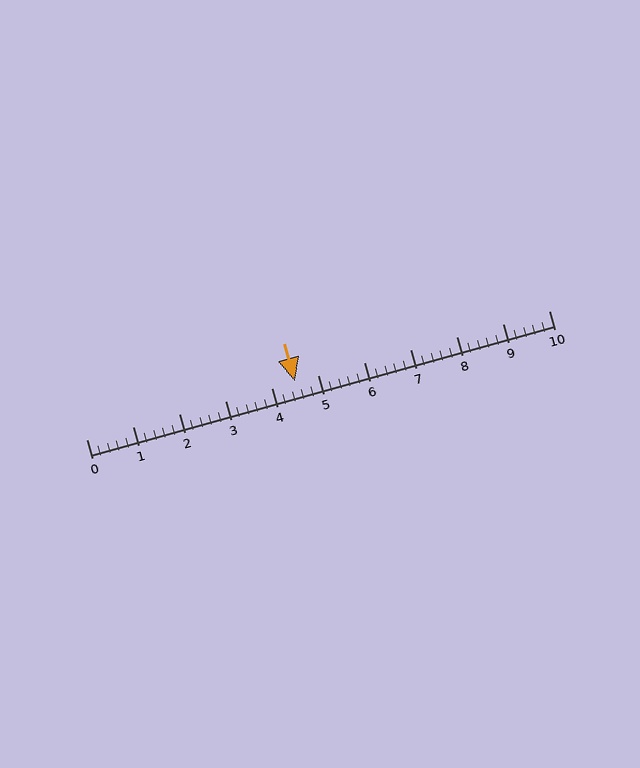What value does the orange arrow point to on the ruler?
The orange arrow points to approximately 4.5.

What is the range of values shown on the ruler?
The ruler shows values from 0 to 10.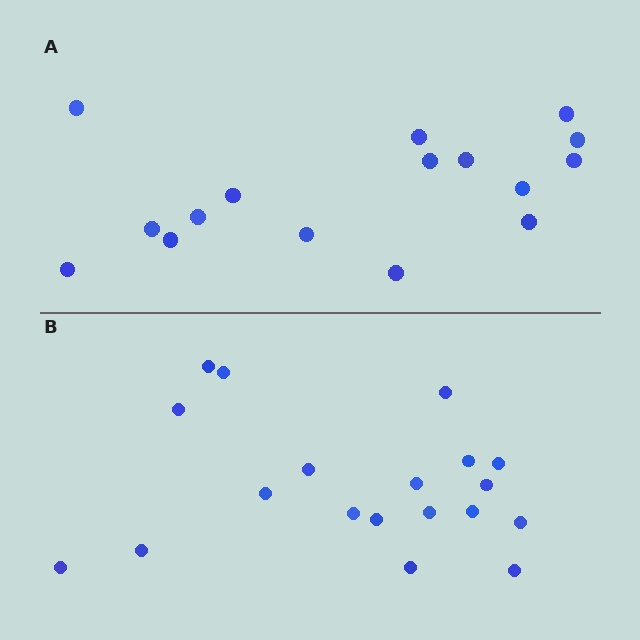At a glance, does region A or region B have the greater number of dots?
Region B (the bottom region) has more dots.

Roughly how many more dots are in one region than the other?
Region B has just a few more — roughly 2 or 3 more dots than region A.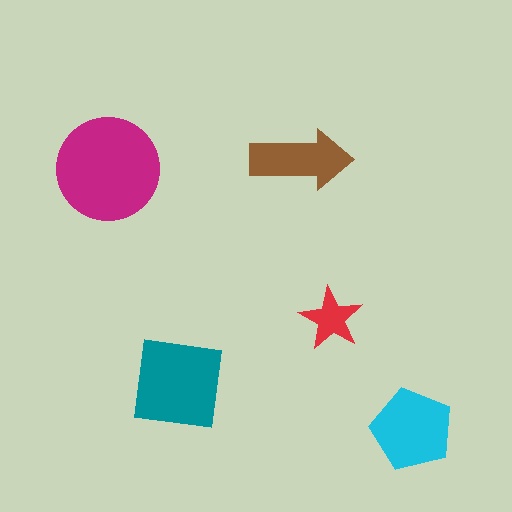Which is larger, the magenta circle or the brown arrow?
The magenta circle.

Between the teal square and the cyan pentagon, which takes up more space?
The teal square.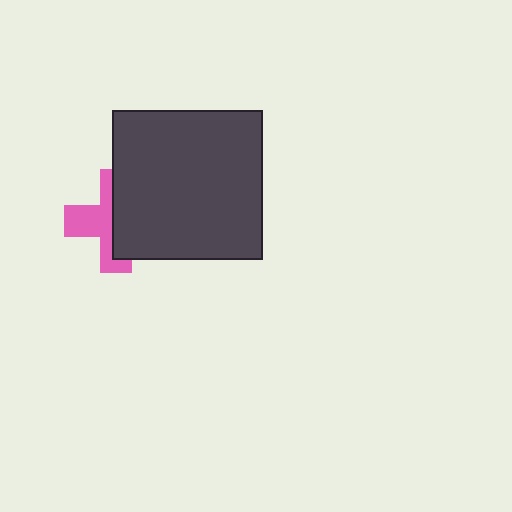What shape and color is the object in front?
The object in front is a dark gray square.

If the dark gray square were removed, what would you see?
You would see the complete pink cross.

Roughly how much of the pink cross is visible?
About half of it is visible (roughly 48%).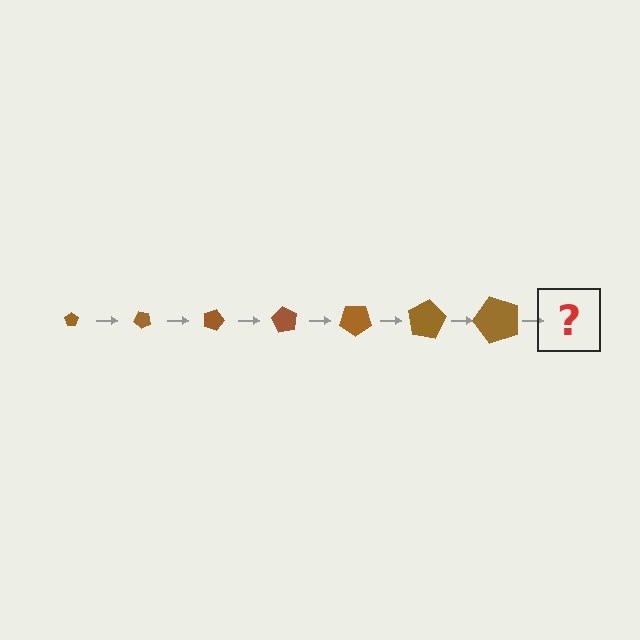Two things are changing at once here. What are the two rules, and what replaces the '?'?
The two rules are that the pentagon grows larger each step and it rotates 45 degrees each step. The '?' should be a pentagon, larger than the previous one and rotated 315 degrees from the start.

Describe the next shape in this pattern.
It should be a pentagon, larger than the previous one and rotated 315 degrees from the start.